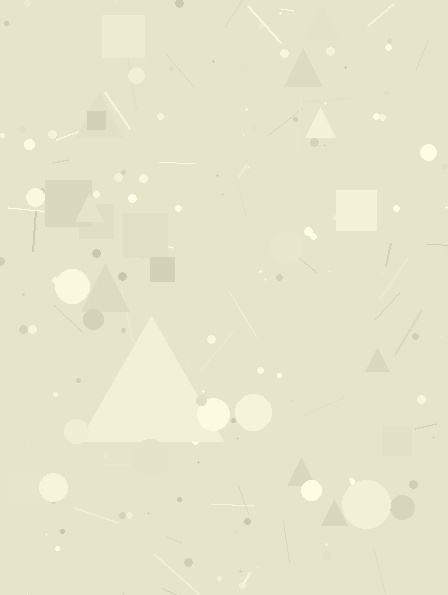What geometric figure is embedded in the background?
A triangle is embedded in the background.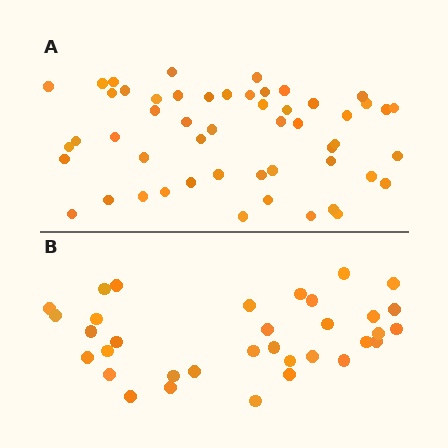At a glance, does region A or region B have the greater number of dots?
Region A (the top region) has more dots.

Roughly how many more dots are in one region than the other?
Region A has approximately 20 more dots than region B.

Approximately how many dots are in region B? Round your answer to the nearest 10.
About 30 dots. (The exact count is 34, which rounds to 30.)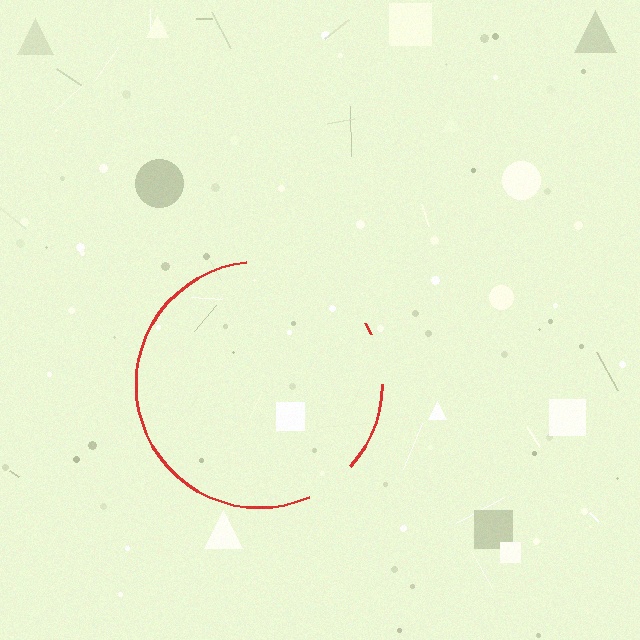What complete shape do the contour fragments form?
The contour fragments form a circle.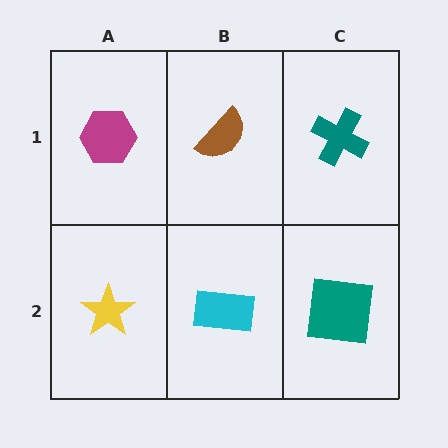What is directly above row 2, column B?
A brown semicircle.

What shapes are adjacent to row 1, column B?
A cyan rectangle (row 2, column B), a magenta hexagon (row 1, column A), a teal cross (row 1, column C).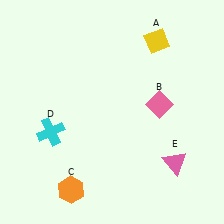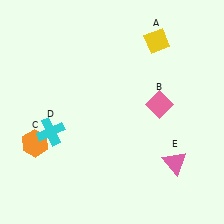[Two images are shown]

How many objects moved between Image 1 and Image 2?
1 object moved between the two images.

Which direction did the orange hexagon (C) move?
The orange hexagon (C) moved up.